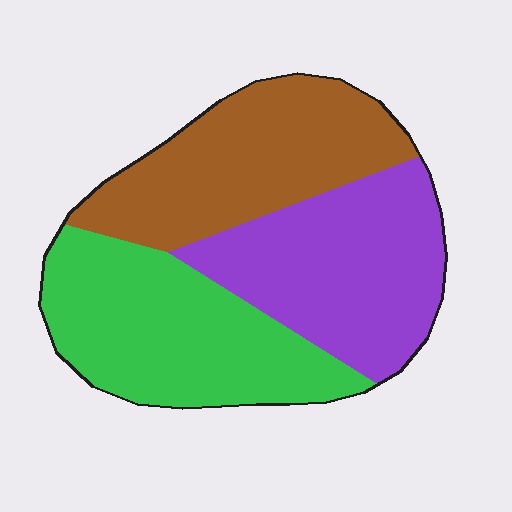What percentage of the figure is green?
Green covers roughly 35% of the figure.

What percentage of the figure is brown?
Brown takes up about one third (1/3) of the figure.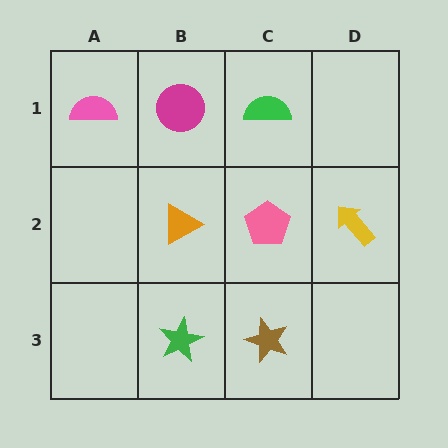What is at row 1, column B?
A magenta circle.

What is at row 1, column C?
A green semicircle.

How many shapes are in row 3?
2 shapes.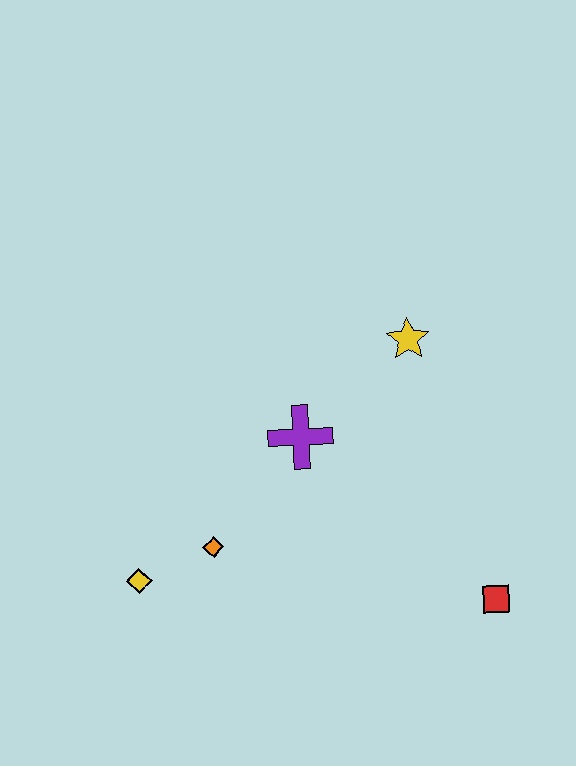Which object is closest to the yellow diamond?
The orange diamond is closest to the yellow diamond.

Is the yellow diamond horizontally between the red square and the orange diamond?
No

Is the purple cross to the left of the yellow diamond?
No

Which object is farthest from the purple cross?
The red square is farthest from the purple cross.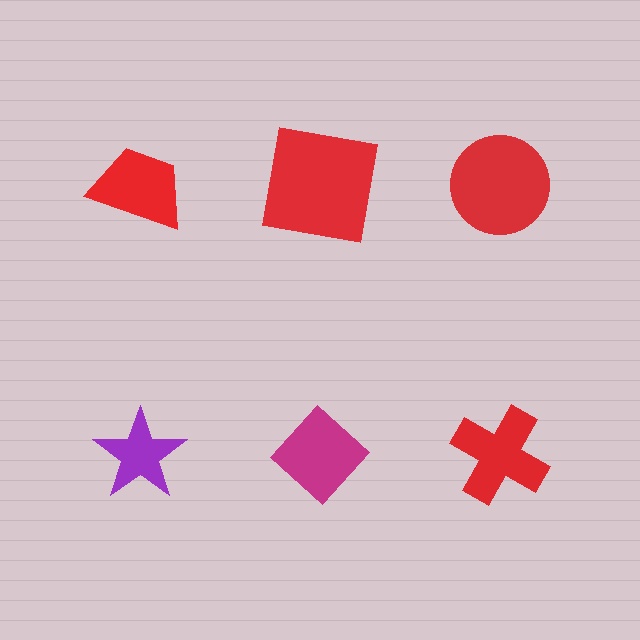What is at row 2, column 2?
A magenta diamond.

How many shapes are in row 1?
3 shapes.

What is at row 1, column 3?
A red circle.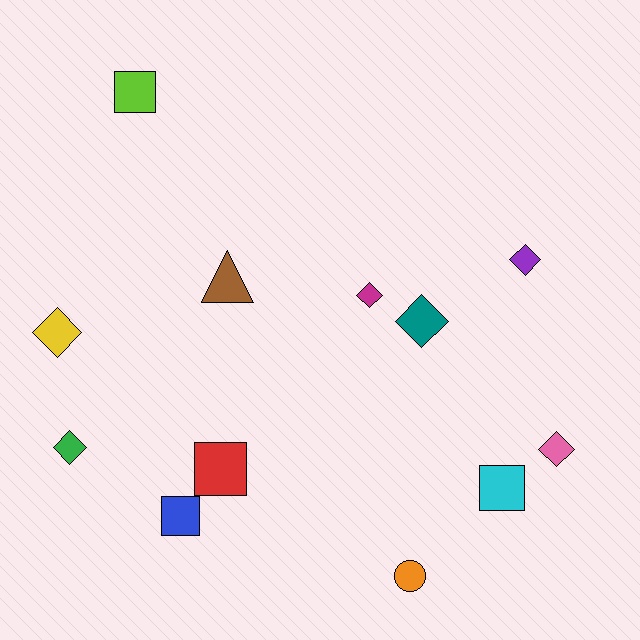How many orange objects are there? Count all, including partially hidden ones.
There is 1 orange object.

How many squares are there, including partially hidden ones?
There are 4 squares.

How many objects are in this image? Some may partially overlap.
There are 12 objects.